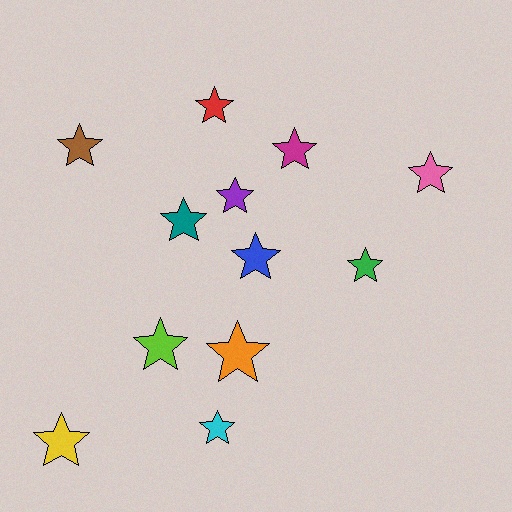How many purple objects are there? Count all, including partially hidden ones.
There is 1 purple object.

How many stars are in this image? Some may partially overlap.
There are 12 stars.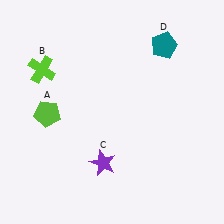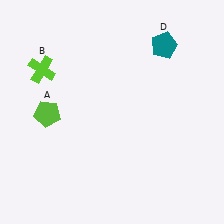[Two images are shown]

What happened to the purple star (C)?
The purple star (C) was removed in Image 2. It was in the bottom-left area of Image 1.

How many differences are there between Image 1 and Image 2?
There is 1 difference between the two images.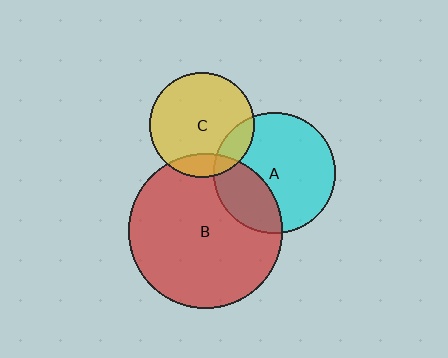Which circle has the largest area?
Circle B (red).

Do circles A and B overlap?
Yes.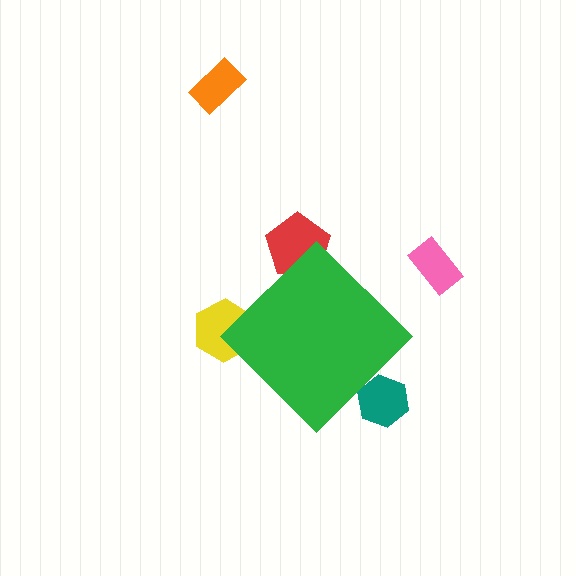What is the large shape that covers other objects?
A green diamond.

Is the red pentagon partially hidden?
Yes, the red pentagon is partially hidden behind the green diamond.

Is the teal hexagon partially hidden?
Yes, the teal hexagon is partially hidden behind the green diamond.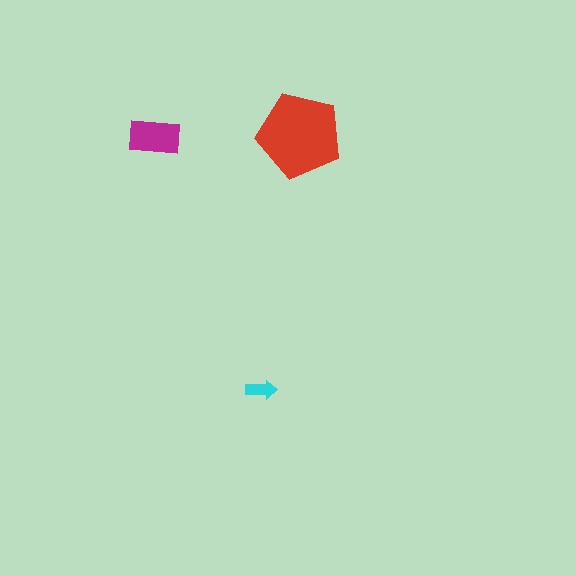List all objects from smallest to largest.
The cyan arrow, the magenta rectangle, the red pentagon.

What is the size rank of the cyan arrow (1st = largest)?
3rd.